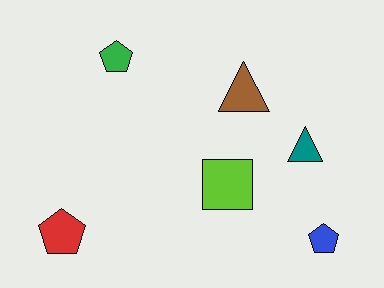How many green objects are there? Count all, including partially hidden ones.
There is 1 green object.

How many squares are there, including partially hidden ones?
There is 1 square.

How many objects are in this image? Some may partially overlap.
There are 6 objects.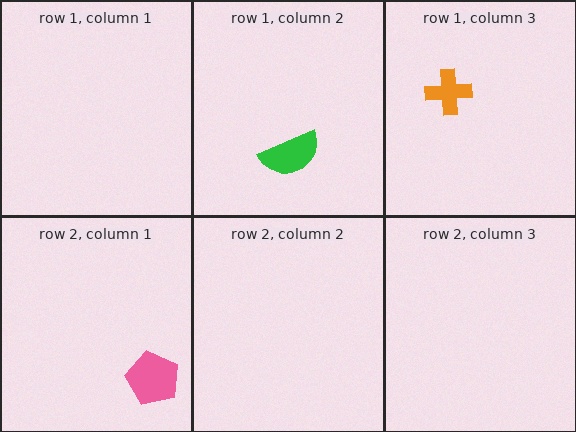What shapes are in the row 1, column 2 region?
The green semicircle.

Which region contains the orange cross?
The row 1, column 3 region.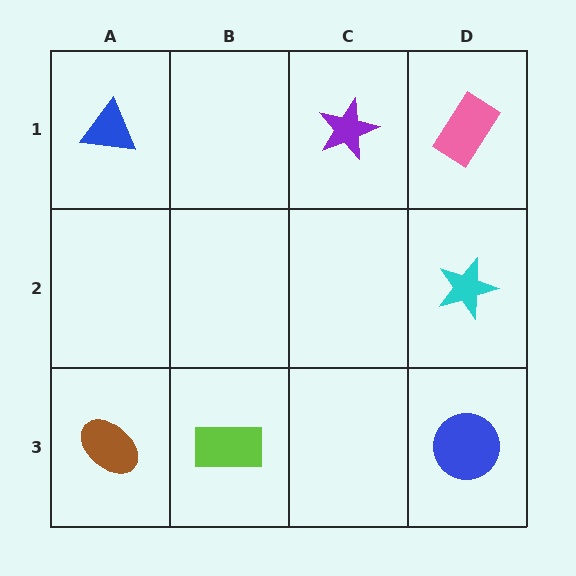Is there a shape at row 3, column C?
No, that cell is empty.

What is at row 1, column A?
A blue triangle.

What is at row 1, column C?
A purple star.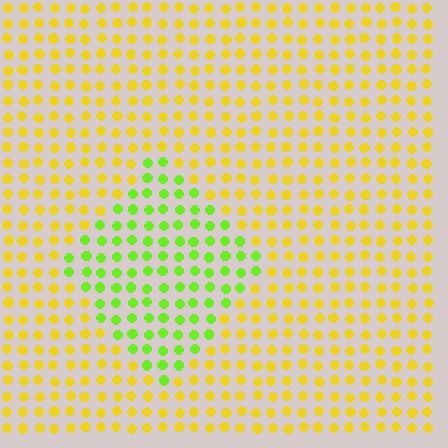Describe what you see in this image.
The image is filled with small yellow elements in a uniform arrangement. A diamond-shaped region is visible where the elements are tinted to a slightly different hue, forming a subtle color boundary.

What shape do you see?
I see a diamond.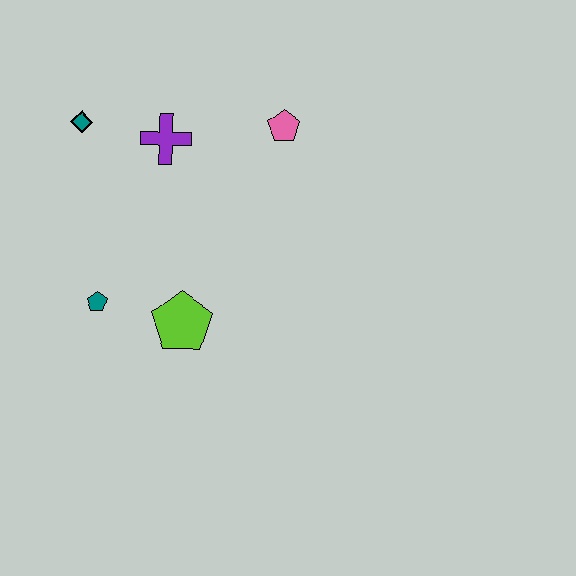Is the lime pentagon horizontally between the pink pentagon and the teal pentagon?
Yes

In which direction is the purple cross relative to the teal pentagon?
The purple cross is above the teal pentagon.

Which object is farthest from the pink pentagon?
The teal pentagon is farthest from the pink pentagon.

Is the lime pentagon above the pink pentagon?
No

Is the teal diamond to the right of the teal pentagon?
No